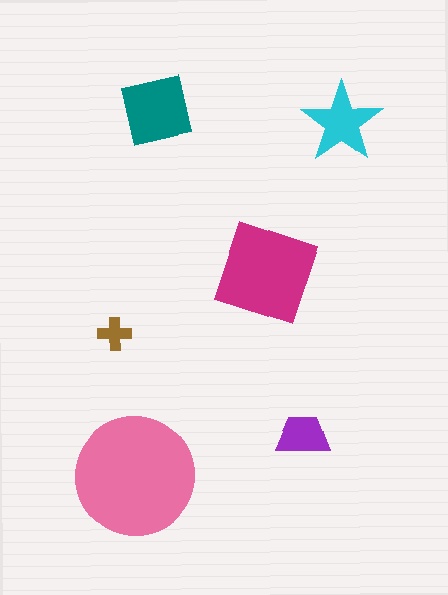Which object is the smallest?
The brown cross.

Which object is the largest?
The pink circle.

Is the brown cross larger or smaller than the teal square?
Smaller.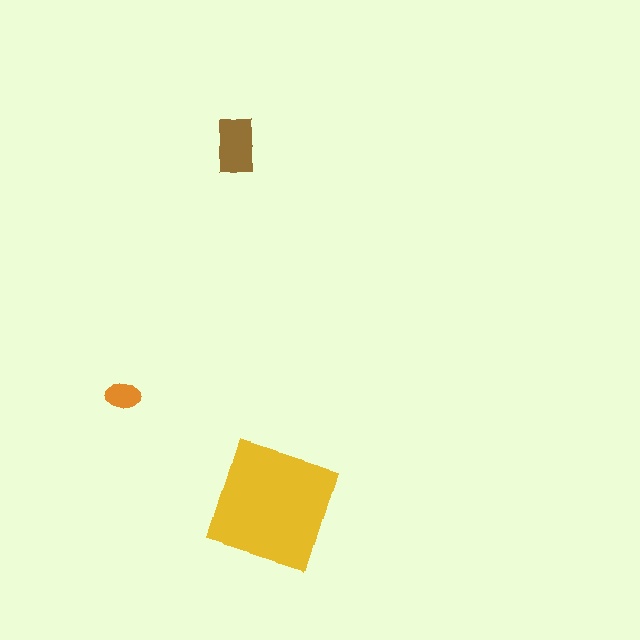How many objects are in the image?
There are 3 objects in the image.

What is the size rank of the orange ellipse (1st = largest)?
3rd.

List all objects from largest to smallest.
The yellow square, the brown rectangle, the orange ellipse.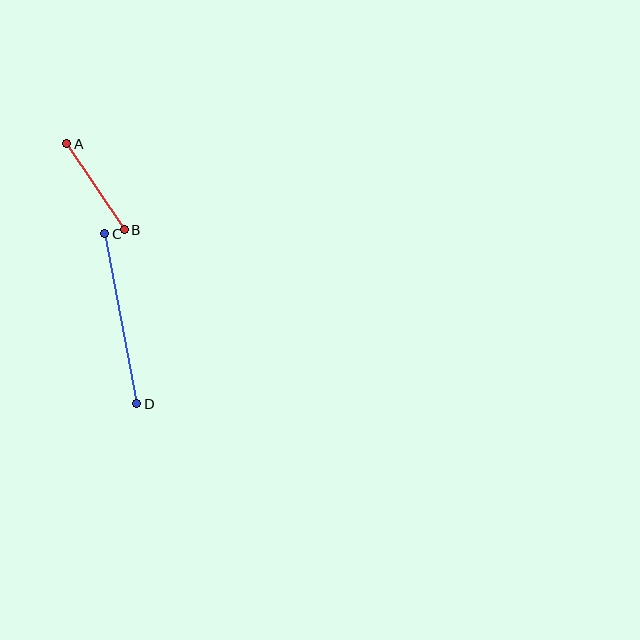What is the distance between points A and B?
The distance is approximately 104 pixels.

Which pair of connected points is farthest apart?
Points C and D are farthest apart.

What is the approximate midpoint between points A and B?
The midpoint is at approximately (95, 187) pixels.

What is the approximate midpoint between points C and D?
The midpoint is at approximately (121, 319) pixels.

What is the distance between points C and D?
The distance is approximately 173 pixels.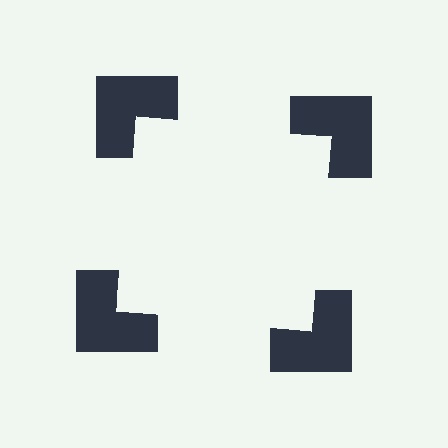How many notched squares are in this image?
There are 4 — one at each vertex of the illusory square.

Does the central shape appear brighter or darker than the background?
It typically appears slightly brighter than the background, even though no actual brightness change is drawn.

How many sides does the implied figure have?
4 sides.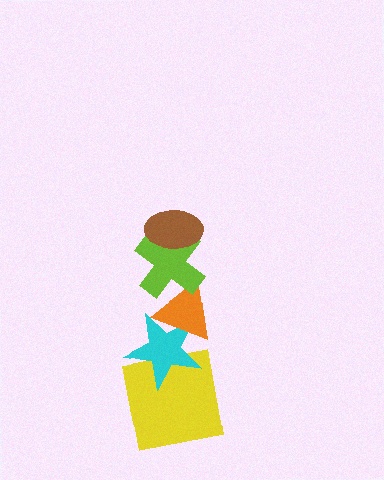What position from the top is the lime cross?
The lime cross is 2nd from the top.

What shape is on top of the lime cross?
The brown ellipse is on top of the lime cross.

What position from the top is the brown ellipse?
The brown ellipse is 1st from the top.